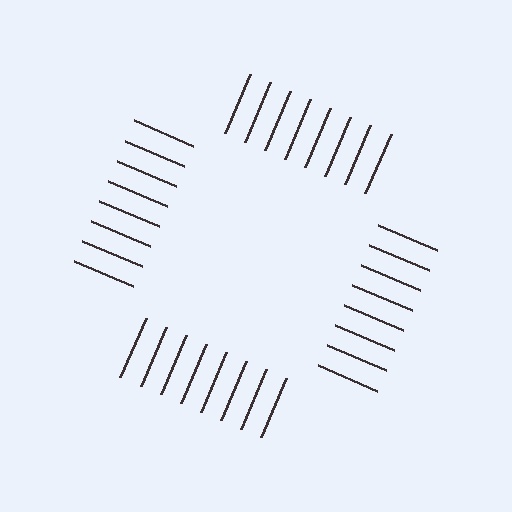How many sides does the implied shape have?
4 sides — the line-ends trace a square.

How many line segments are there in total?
32 — 8 along each of the 4 edges.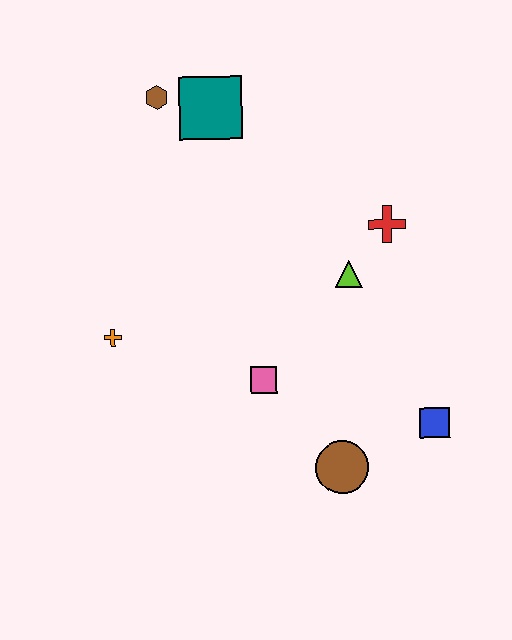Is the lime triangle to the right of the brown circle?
Yes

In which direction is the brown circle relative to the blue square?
The brown circle is to the left of the blue square.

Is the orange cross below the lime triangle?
Yes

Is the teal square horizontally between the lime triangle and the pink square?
No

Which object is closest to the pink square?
The brown circle is closest to the pink square.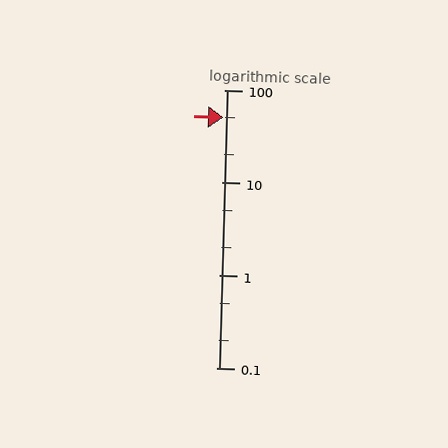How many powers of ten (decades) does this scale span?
The scale spans 3 decades, from 0.1 to 100.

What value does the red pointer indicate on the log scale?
The pointer indicates approximately 50.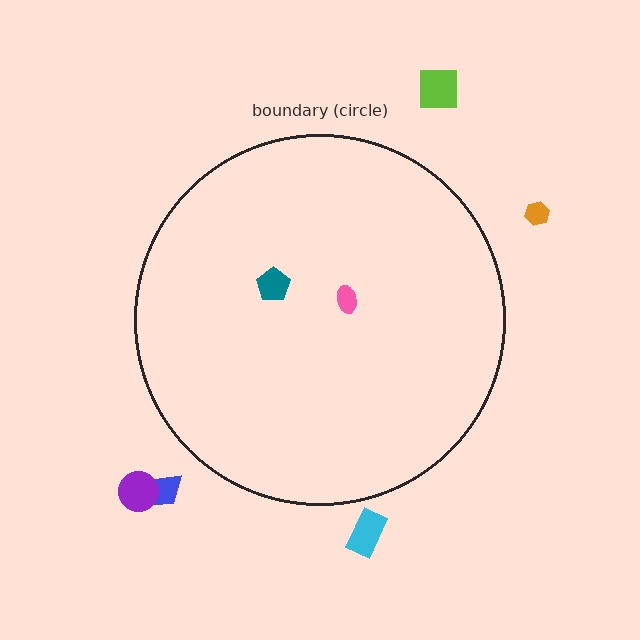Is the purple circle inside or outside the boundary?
Outside.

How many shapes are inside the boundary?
2 inside, 5 outside.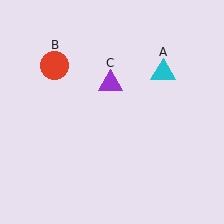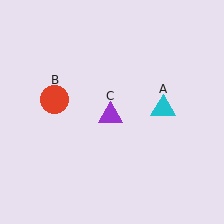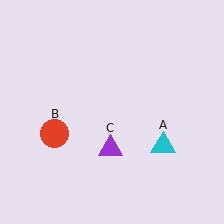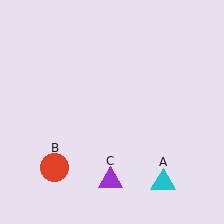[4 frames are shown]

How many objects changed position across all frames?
3 objects changed position: cyan triangle (object A), red circle (object B), purple triangle (object C).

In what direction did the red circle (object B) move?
The red circle (object B) moved down.